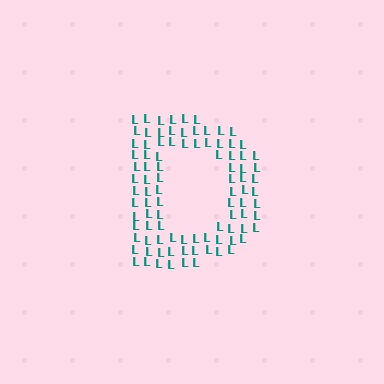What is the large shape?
The large shape is the letter D.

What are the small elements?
The small elements are letter L's.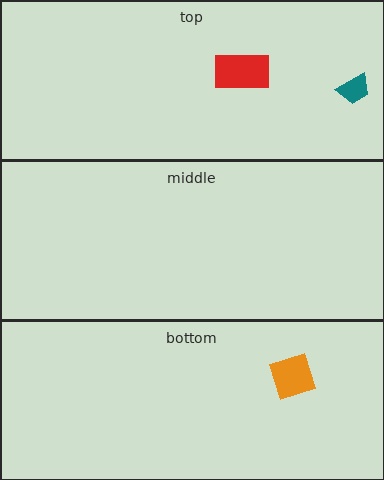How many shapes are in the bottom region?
1.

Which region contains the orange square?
The bottom region.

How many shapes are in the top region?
2.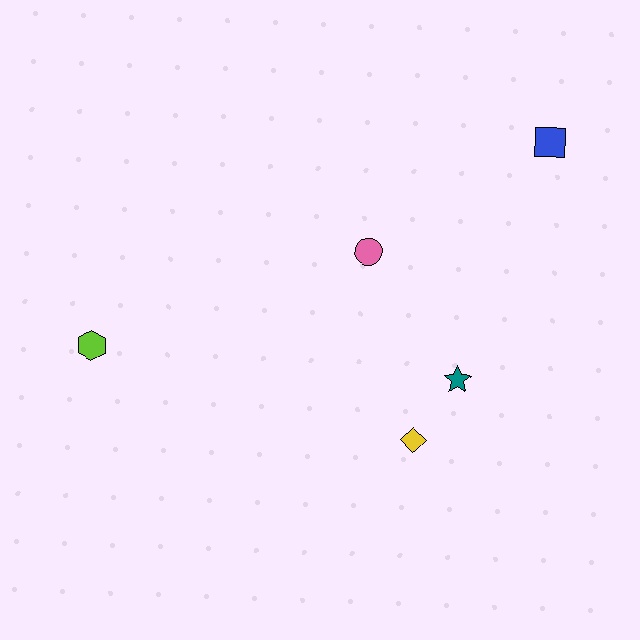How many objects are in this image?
There are 5 objects.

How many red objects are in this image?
There are no red objects.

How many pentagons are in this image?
There are no pentagons.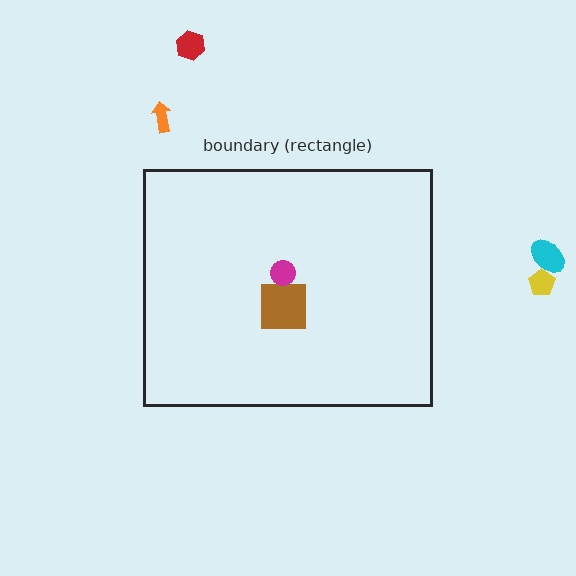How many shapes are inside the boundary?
2 inside, 4 outside.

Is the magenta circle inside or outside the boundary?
Inside.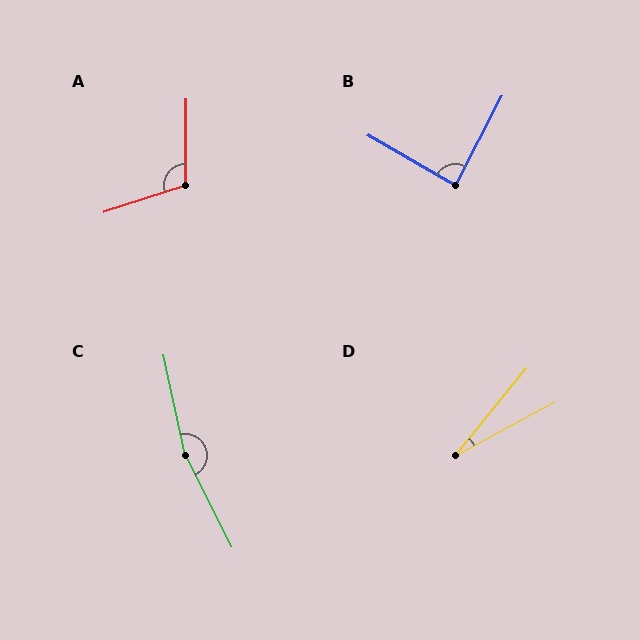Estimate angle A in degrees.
Approximately 109 degrees.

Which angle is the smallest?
D, at approximately 23 degrees.